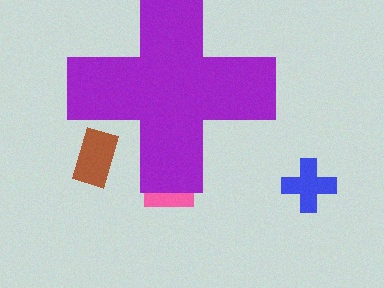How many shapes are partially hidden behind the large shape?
2 shapes are partially hidden.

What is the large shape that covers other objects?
A purple cross.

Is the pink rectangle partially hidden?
Yes, the pink rectangle is partially hidden behind the purple cross.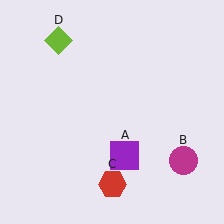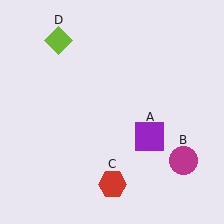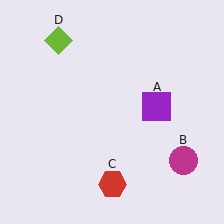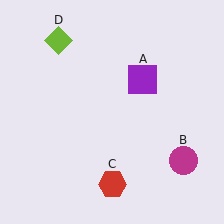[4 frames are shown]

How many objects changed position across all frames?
1 object changed position: purple square (object A).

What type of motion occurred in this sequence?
The purple square (object A) rotated counterclockwise around the center of the scene.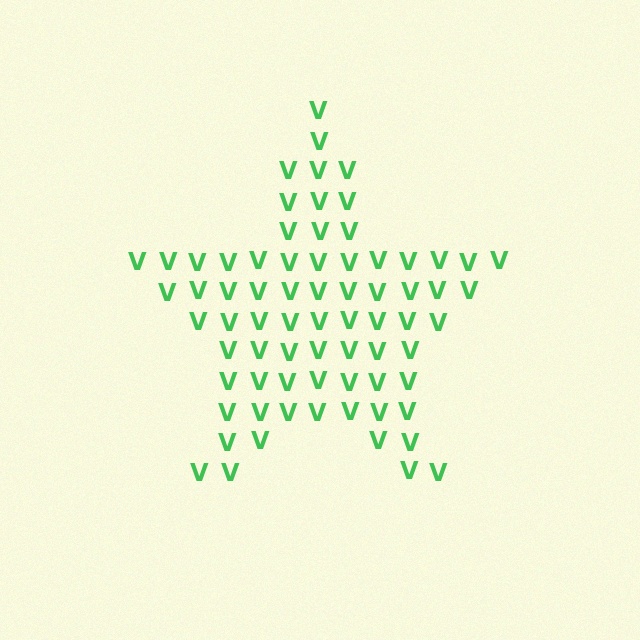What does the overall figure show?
The overall figure shows a star.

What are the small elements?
The small elements are letter V's.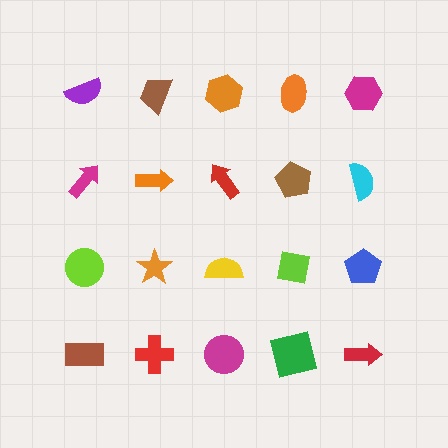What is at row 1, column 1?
A purple semicircle.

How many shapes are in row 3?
5 shapes.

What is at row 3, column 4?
A lime square.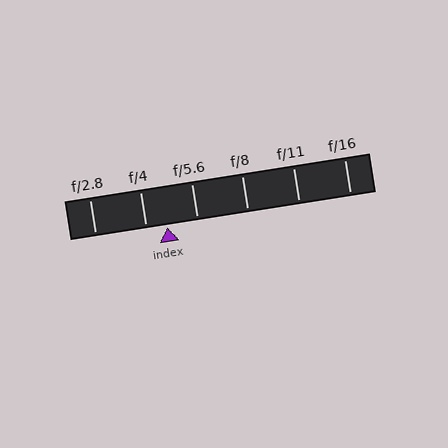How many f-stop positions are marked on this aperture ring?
There are 6 f-stop positions marked.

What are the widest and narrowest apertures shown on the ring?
The widest aperture shown is f/2.8 and the narrowest is f/16.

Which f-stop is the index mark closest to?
The index mark is closest to f/4.